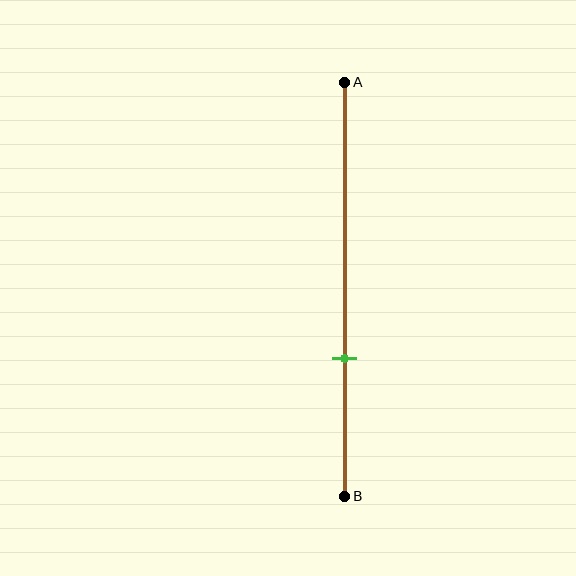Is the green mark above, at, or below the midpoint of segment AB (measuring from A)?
The green mark is below the midpoint of segment AB.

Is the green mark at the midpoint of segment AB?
No, the mark is at about 65% from A, not at the 50% midpoint.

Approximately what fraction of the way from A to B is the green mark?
The green mark is approximately 65% of the way from A to B.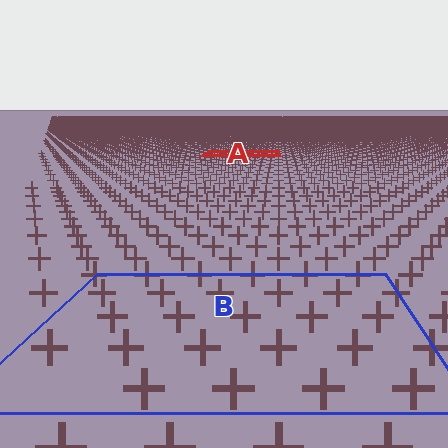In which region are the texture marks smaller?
The texture marks are smaller in region A, because it is farther away.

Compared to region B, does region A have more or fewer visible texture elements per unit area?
Region A has more texture elements per unit area — they are packed more densely because it is farther away.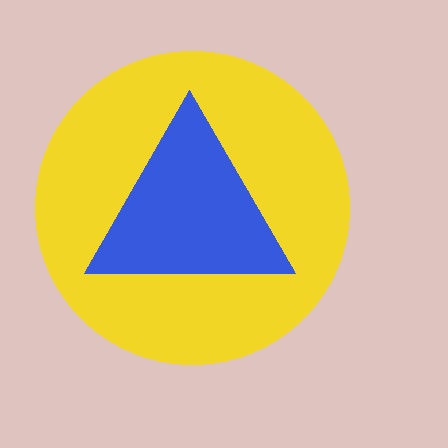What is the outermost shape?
The yellow circle.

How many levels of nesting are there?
2.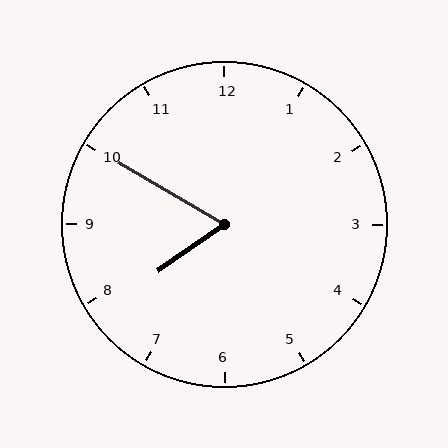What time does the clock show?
7:50.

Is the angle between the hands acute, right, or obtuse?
It is acute.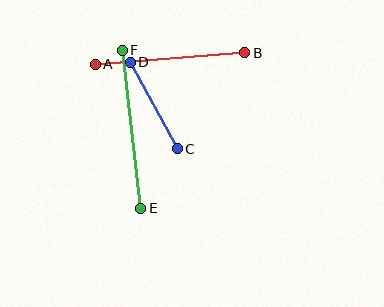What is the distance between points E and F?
The distance is approximately 159 pixels.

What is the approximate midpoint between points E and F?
The midpoint is at approximately (131, 129) pixels.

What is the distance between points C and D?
The distance is approximately 99 pixels.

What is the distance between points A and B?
The distance is approximately 150 pixels.